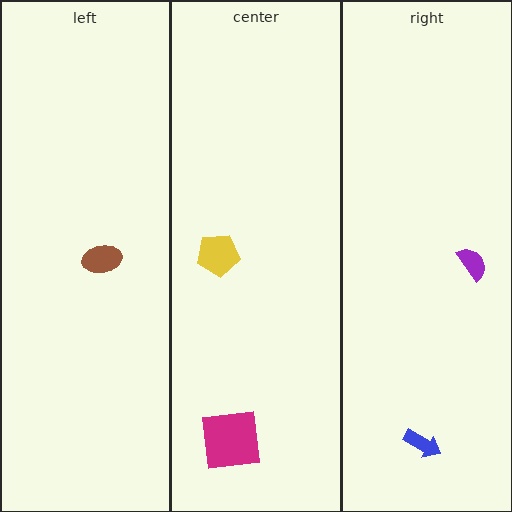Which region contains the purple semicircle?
The right region.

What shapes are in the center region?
The yellow pentagon, the magenta square.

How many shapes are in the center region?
2.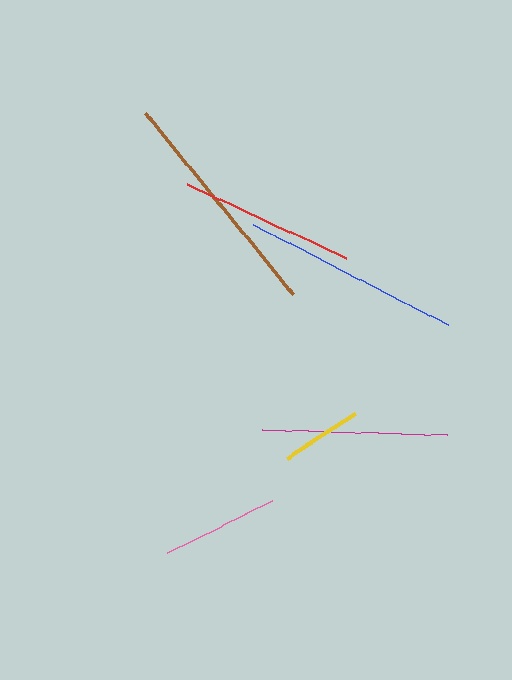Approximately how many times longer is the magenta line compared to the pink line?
The magenta line is approximately 1.6 times the length of the pink line.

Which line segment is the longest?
The brown line is the longest at approximately 235 pixels.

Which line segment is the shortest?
The yellow line is the shortest at approximately 81 pixels.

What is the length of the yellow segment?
The yellow segment is approximately 81 pixels long.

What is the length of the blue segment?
The blue segment is approximately 219 pixels long.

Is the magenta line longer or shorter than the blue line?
The blue line is longer than the magenta line.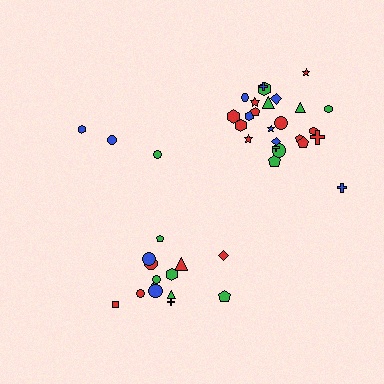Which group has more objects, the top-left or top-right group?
The top-right group.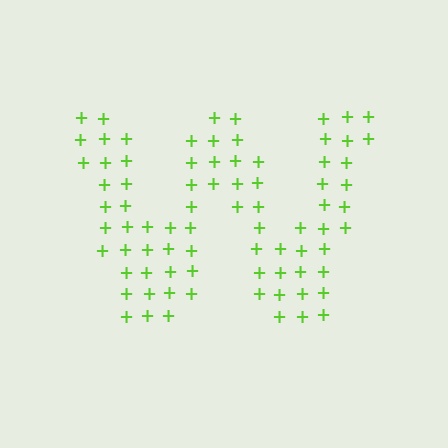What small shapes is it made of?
It is made of small plus signs.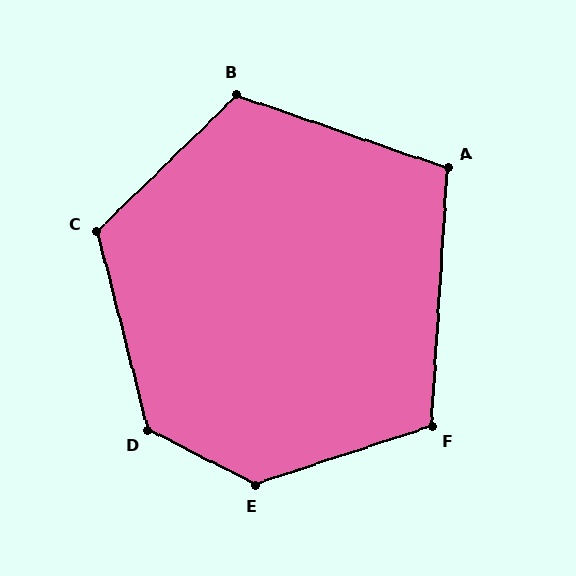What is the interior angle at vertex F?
Approximately 112 degrees (obtuse).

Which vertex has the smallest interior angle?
A, at approximately 106 degrees.